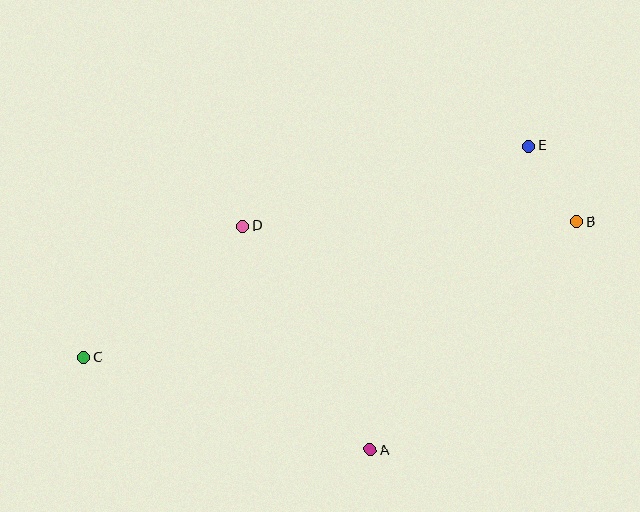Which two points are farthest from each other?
Points B and C are farthest from each other.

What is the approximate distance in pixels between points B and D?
The distance between B and D is approximately 334 pixels.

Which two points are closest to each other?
Points B and E are closest to each other.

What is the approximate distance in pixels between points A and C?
The distance between A and C is approximately 301 pixels.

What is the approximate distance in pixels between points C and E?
The distance between C and E is approximately 493 pixels.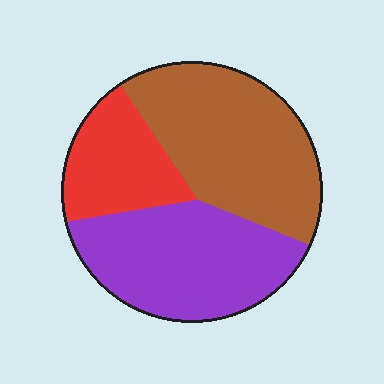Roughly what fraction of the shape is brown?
Brown takes up about two fifths (2/5) of the shape.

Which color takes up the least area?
Red, at roughly 20%.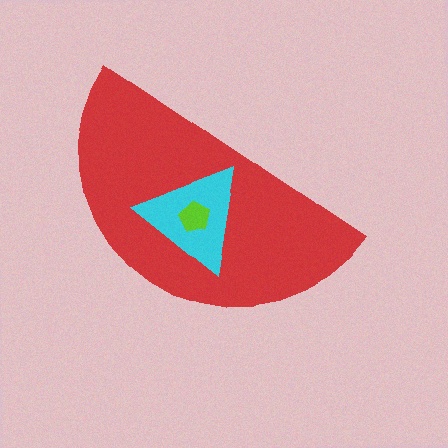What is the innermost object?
The lime pentagon.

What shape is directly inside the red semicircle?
The cyan triangle.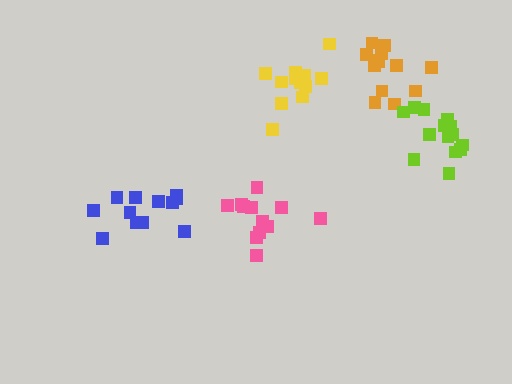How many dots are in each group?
Group 1: 12 dots, Group 2: 13 dots, Group 3: 12 dots, Group 4: 12 dots, Group 5: 14 dots (63 total).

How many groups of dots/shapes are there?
There are 5 groups.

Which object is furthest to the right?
The lime cluster is rightmost.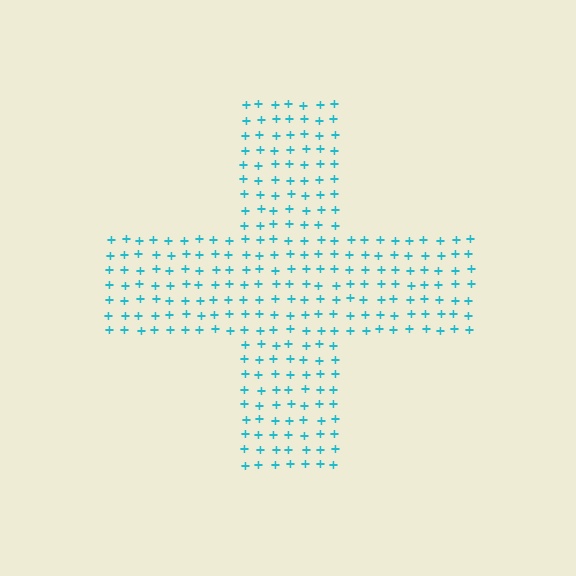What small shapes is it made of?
It is made of small plus signs.